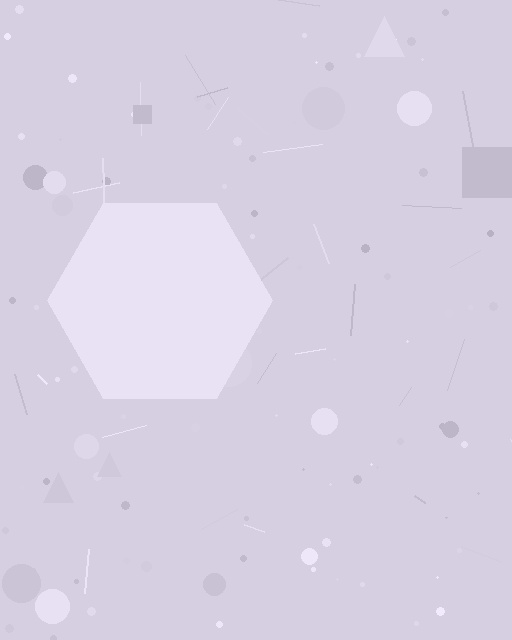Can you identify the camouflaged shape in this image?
The camouflaged shape is a hexagon.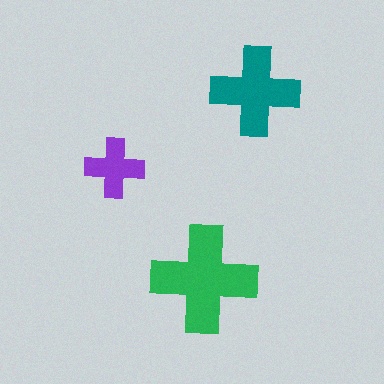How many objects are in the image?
There are 3 objects in the image.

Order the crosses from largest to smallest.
the green one, the teal one, the purple one.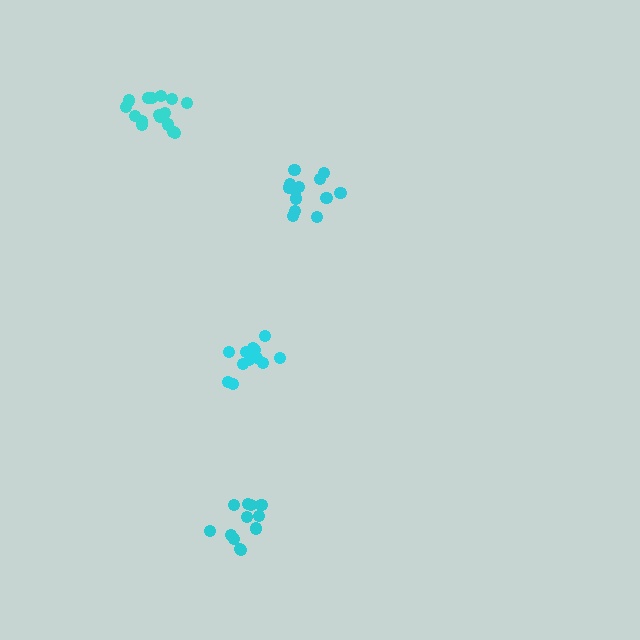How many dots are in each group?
Group 1: 14 dots, Group 2: 13 dots, Group 3: 17 dots, Group 4: 12 dots (56 total).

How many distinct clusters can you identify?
There are 4 distinct clusters.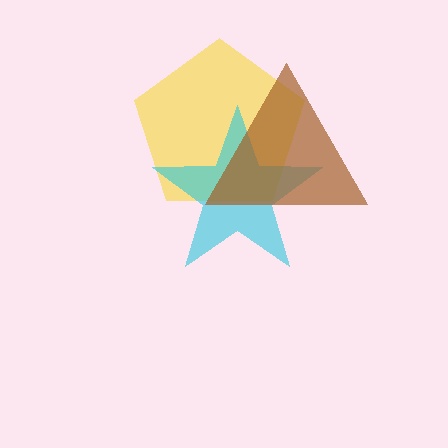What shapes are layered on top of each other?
The layered shapes are: a yellow pentagon, a cyan star, a brown triangle.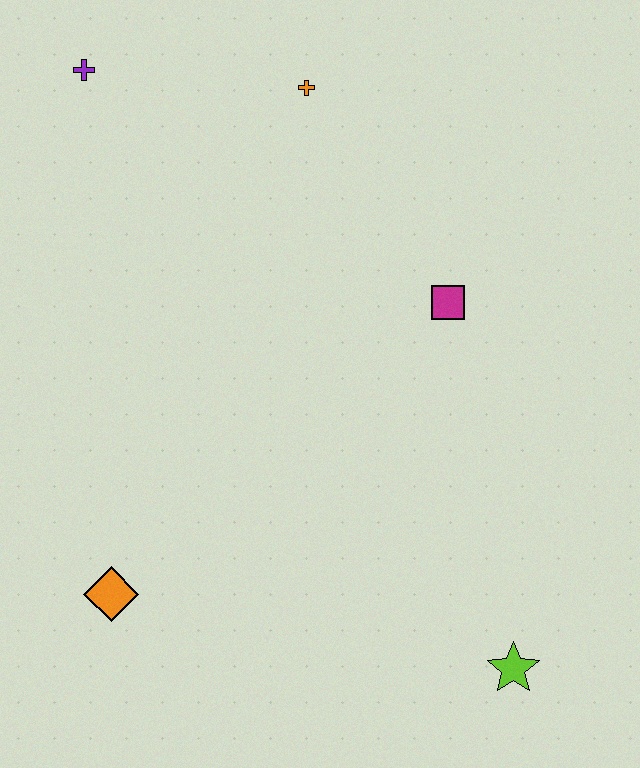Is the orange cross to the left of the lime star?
Yes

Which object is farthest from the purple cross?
The lime star is farthest from the purple cross.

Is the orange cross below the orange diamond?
No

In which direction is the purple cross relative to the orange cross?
The purple cross is to the left of the orange cross.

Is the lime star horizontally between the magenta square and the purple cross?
No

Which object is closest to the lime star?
The magenta square is closest to the lime star.